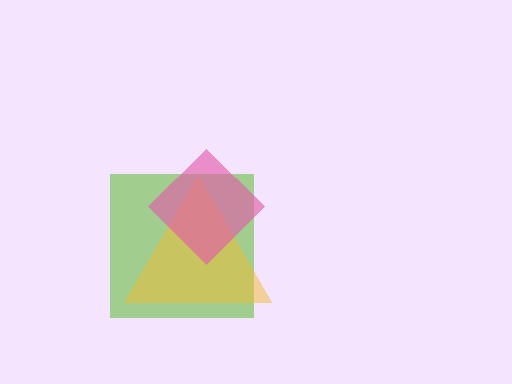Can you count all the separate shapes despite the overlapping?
Yes, there are 3 separate shapes.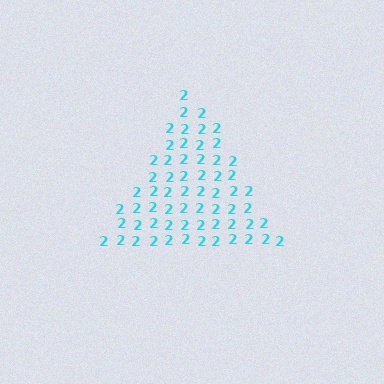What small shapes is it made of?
It is made of small digit 2's.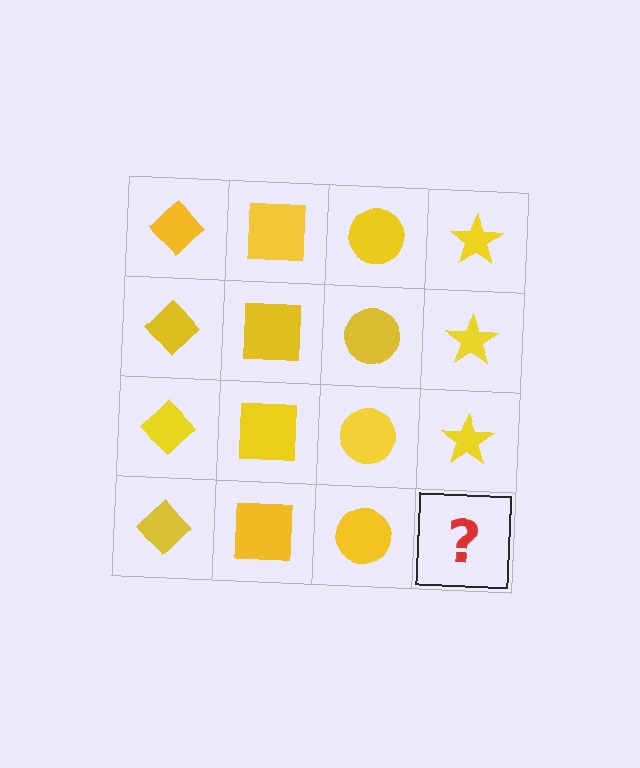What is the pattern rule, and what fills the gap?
The rule is that each column has a consistent shape. The gap should be filled with a yellow star.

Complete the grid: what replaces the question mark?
The question mark should be replaced with a yellow star.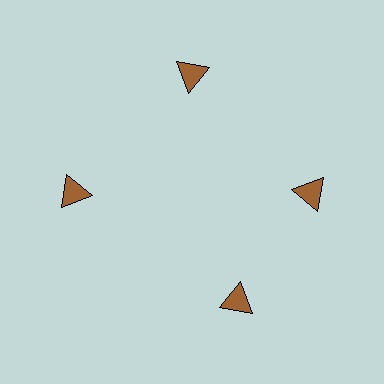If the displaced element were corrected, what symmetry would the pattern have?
It would have 4-fold rotational symmetry — the pattern would map onto itself every 90 degrees.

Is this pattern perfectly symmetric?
No. The 4 brown triangles are arranged in a ring, but one element near the 6 o'clock position is rotated out of alignment along the ring, breaking the 4-fold rotational symmetry.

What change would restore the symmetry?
The symmetry would be restored by rotating it back into even spacing with its neighbors so that all 4 triangles sit at equal angles and equal distance from the center.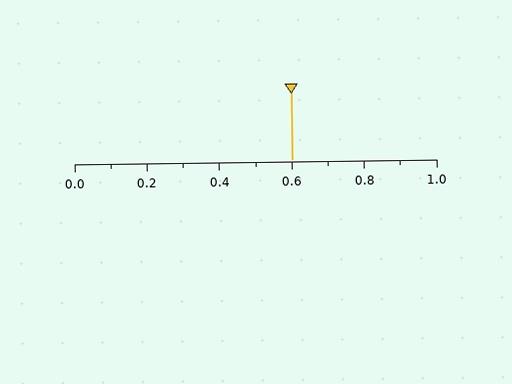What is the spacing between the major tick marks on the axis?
The major ticks are spaced 0.2 apart.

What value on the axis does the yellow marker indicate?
The marker indicates approximately 0.6.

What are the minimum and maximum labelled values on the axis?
The axis runs from 0.0 to 1.0.